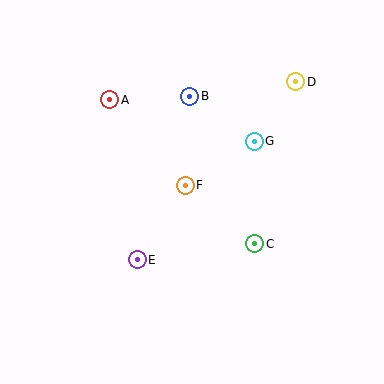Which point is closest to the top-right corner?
Point D is closest to the top-right corner.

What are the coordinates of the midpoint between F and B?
The midpoint between F and B is at (188, 141).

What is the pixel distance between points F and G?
The distance between F and G is 82 pixels.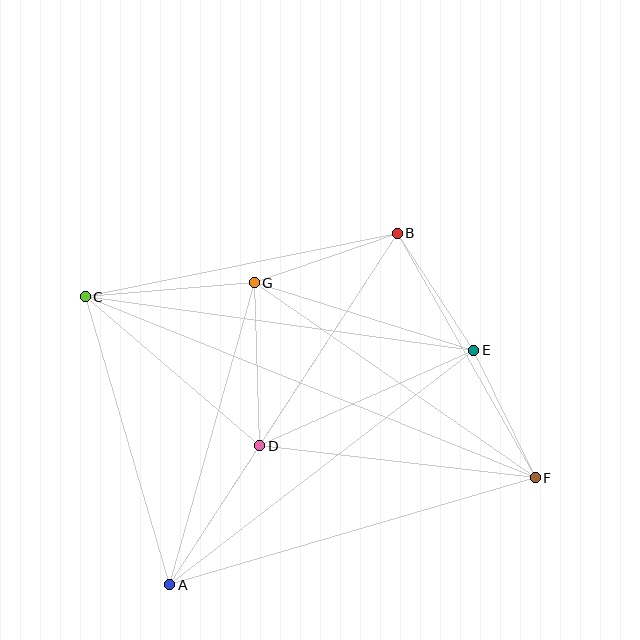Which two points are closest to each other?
Points B and E are closest to each other.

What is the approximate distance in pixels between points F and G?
The distance between F and G is approximately 342 pixels.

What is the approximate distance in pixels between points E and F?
The distance between E and F is approximately 142 pixels.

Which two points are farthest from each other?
Points C and F are farthest from each other.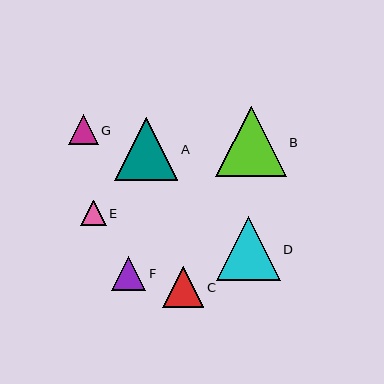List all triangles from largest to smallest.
From largest to smallest: B, D, A, C, F, G, E.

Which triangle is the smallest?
Triangle E is the smallest with a size of approximately 25 pixels.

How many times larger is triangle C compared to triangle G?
Triangle C is approximately 1.4 times the size of triangle G.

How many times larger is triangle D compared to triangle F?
Triangle D is approximately 1.9 times the size of triangle F.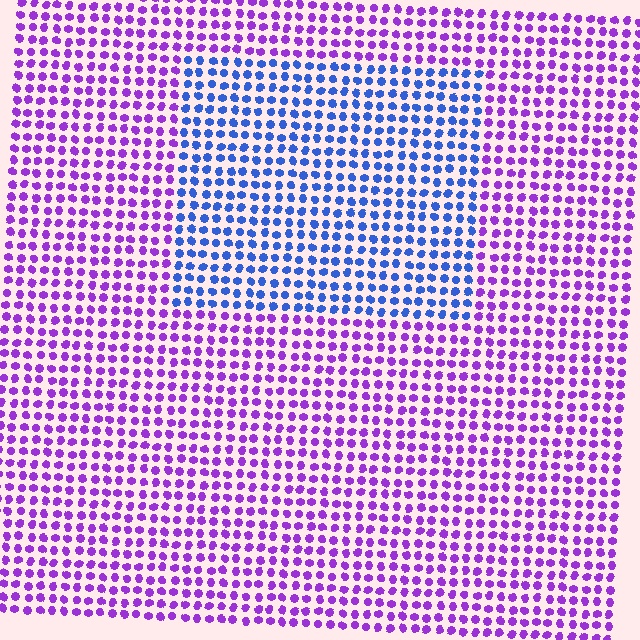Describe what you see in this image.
The image is filled with small purple elements in a uniform arrangement. A rectangle-shaped region is visible where the elements are tinted to a slightly different hue, forming a subtle color boundary.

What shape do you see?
I see a rectangle.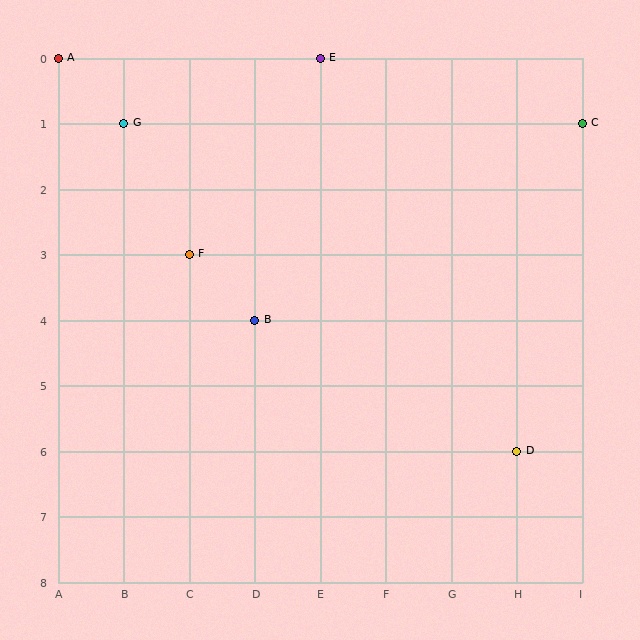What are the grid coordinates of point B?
Point B is at grid coordinates (D, 4).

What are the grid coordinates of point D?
Point D is at grid coordinates (H, 6).